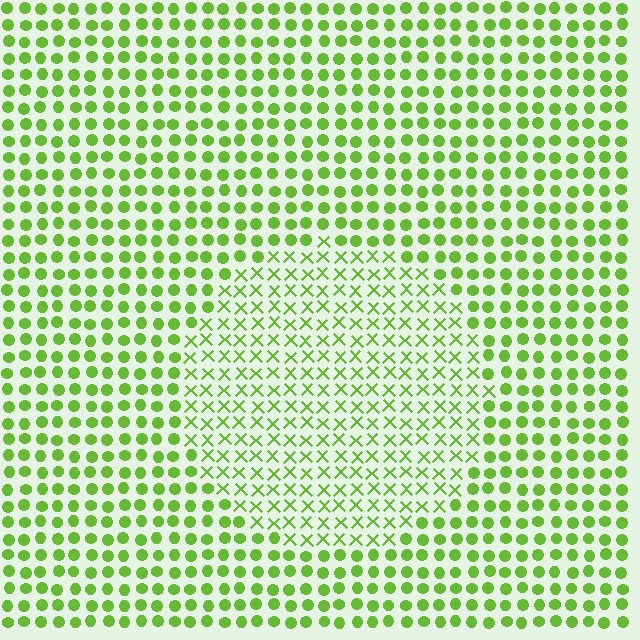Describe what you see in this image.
The image is filled with small lime elements arranged in a uniform grid. A circle-shaped region contains X marks, while the surrounding area contains circles. The boundary is defined purely by the change in element shape.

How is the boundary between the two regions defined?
The boundary is defined by a change in element shape: X marks inside vs. circles outside. All elements share the same color and spacing.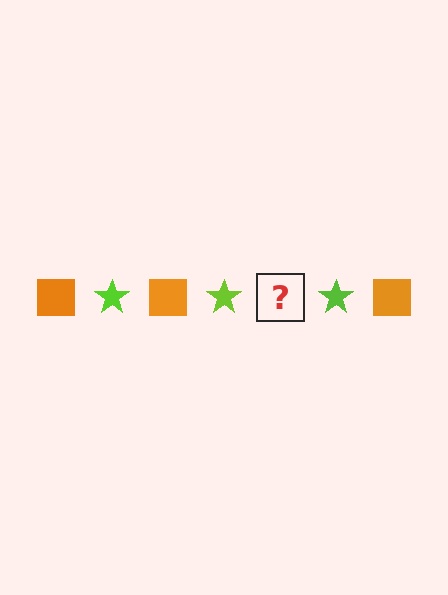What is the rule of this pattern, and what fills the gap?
The rule is that the pattern alternates between orange square and lime star. The gap should be filled with an orange square.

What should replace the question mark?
The question mark should be replaced with an orange square.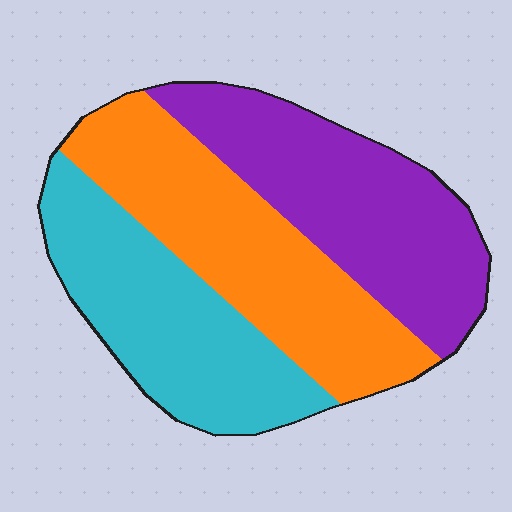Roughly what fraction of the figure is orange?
Orange covers around 35% of the figure.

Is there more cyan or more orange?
Orange.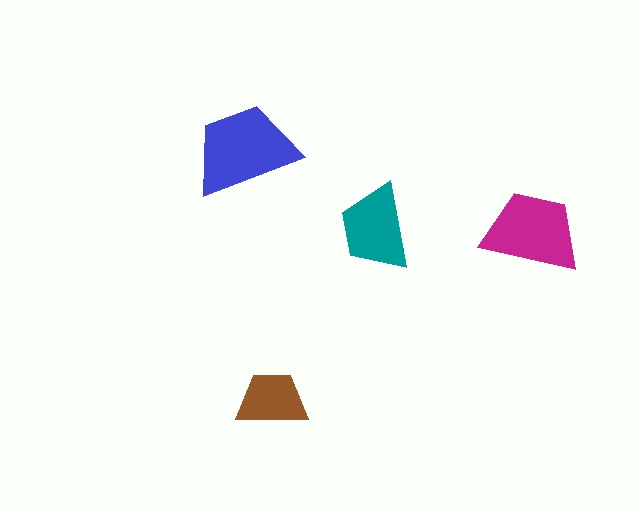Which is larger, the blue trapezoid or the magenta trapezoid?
The blue one.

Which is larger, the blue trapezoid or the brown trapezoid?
The blue one.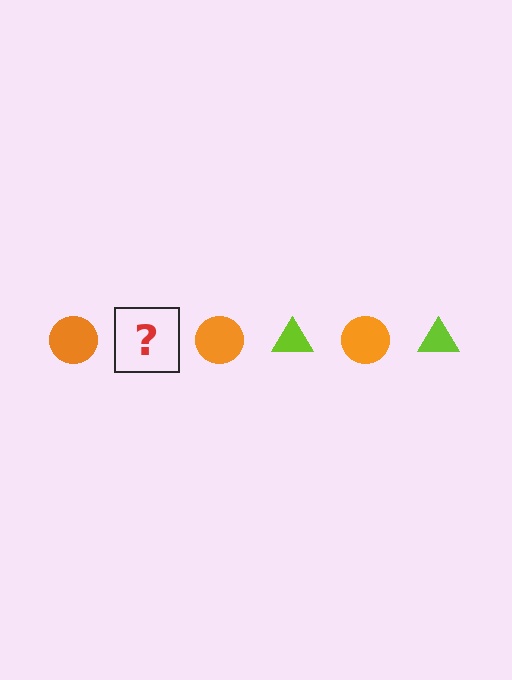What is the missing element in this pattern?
The missing element is a lime triangle.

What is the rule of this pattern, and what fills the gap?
The rule is that the pattern alternates between orange circle and lime triangle. The gap should be filled with a lime triangle.